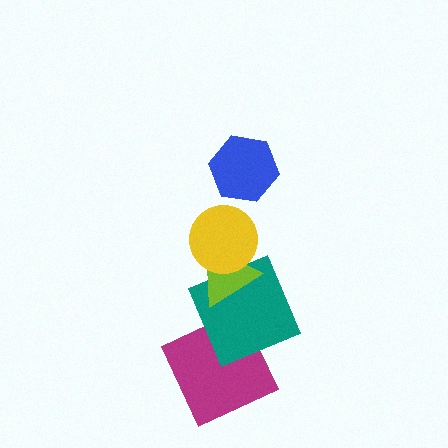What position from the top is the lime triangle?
The lime triangle is 3rd from the top.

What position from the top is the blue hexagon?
The blue hexagon is 1st from the top.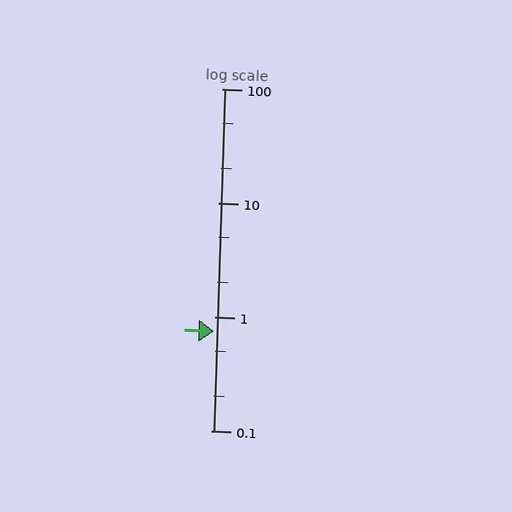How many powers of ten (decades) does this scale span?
The scale spans 3 decades, from 0.1 to 100.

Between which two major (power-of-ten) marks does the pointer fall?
The pointer is between 0.1 and 1.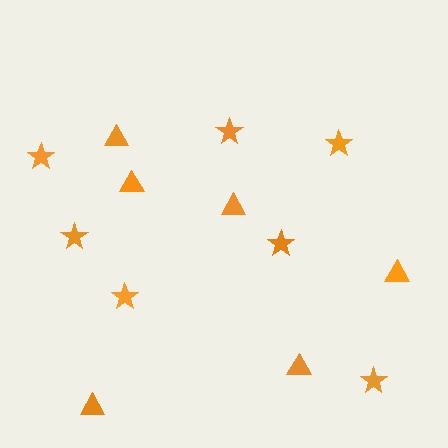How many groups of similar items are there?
There are 2 groups: one group of stars (7) and one group of triangles (6).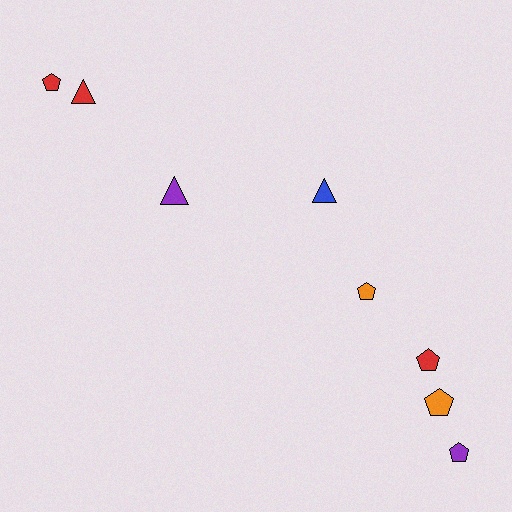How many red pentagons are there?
There are 2 red pentagons.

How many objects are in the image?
There are 8 objects.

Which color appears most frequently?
Red, with 3 objects.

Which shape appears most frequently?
Pentagon, with 5 objects.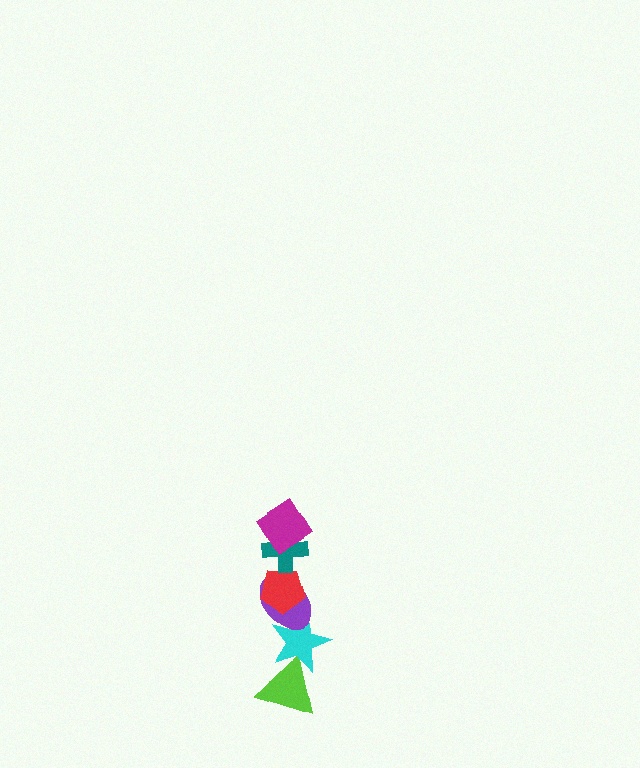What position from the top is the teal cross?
The teal cross is 2nd from the top.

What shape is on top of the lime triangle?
The cyan star is on top of the lime triangle.